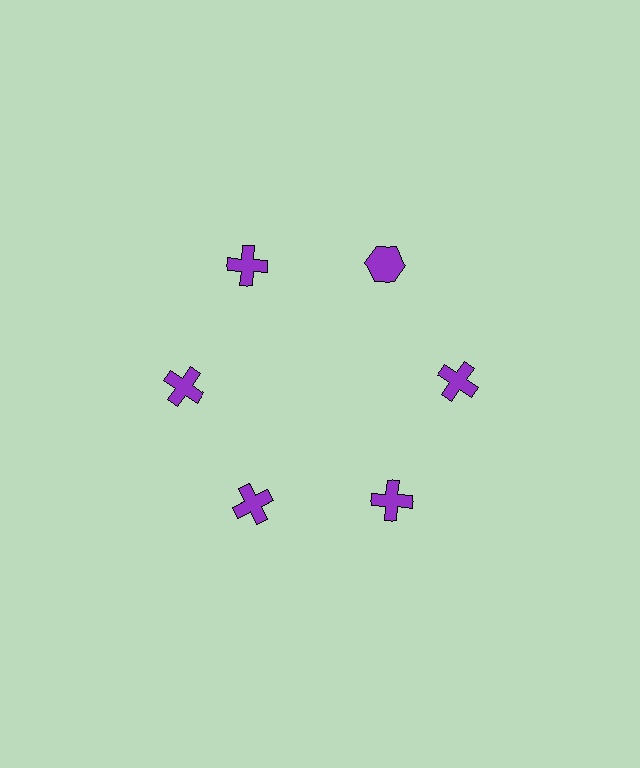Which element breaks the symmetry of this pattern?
The purple hexagon at roughly the 1 o'clock position breaks the symmetry. All other shapes are purple crosses.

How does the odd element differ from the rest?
It has a different shape: hexagon instead of cross.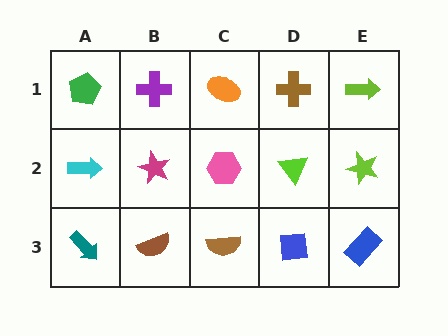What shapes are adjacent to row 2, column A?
A green pentagon (row 1, column A), a teal arrow (row 3, column A), a magenta star (row 2, column B).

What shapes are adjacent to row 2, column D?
A brown cross (row 1, column D), a blue square (row 3, column D), a pink hexagon (row 2, column C), a lime star (row 2, column E).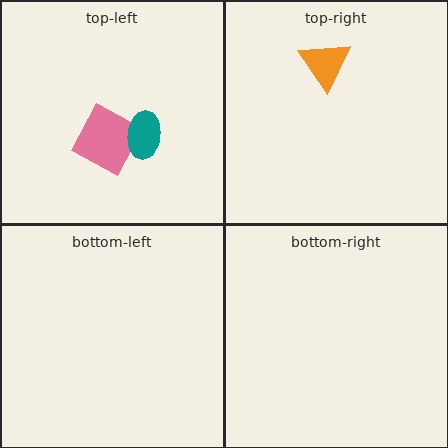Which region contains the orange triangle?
The top-right region.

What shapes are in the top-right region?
The orange triangle.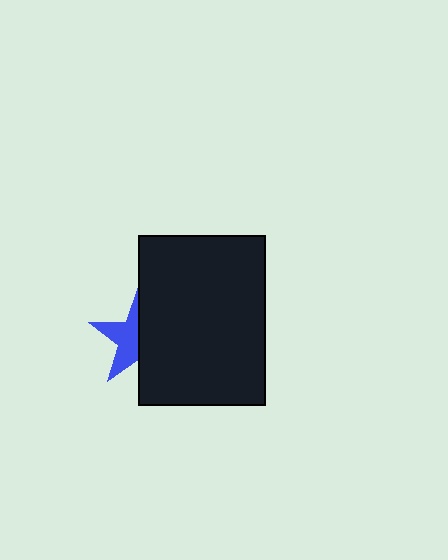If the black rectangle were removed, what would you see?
You would see the complete blue star.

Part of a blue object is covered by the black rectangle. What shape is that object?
It is a star.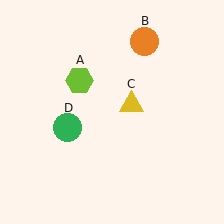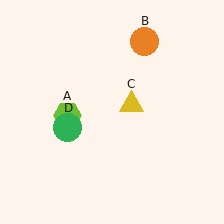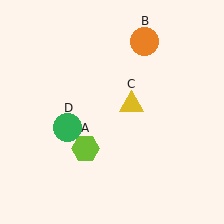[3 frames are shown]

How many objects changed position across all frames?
1 object changed position: lime hexagon (object A).